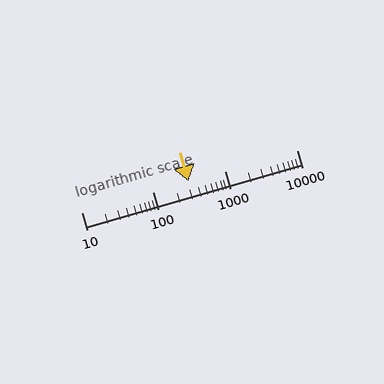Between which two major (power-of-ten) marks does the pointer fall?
The pointer is between 100 and 1000.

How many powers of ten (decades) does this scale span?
The scale spans 3 decades, from 10 to 10000.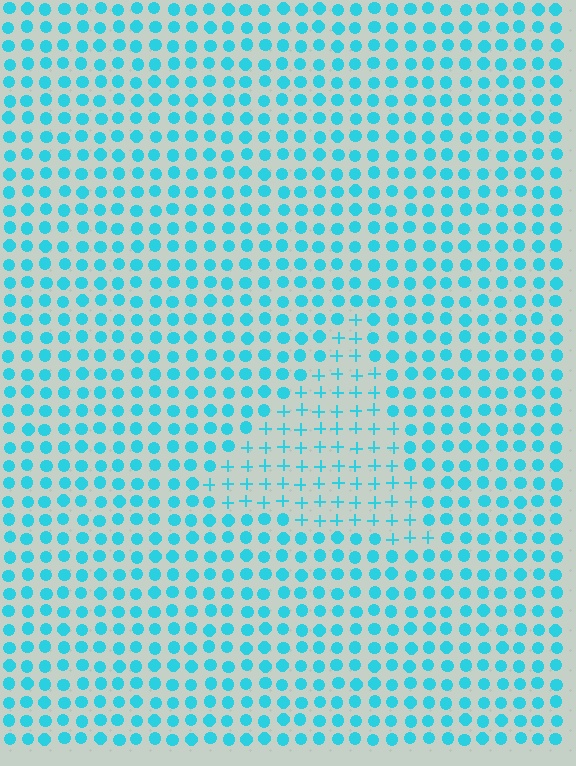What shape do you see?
I see a triangle.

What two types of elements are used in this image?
The image uses plus signs inside the triangle region and circles outside it.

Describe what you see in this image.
The image is filled with small cyan elements arranged in a uniform grid. A triangle-shaped region contains plus signs, while the surrounding area contains circles. The boundary is defined purely by the change in element shape.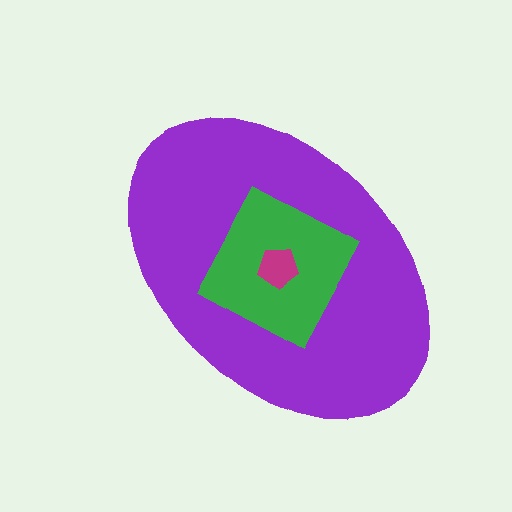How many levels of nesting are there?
3.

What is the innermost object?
The magenta pentagon.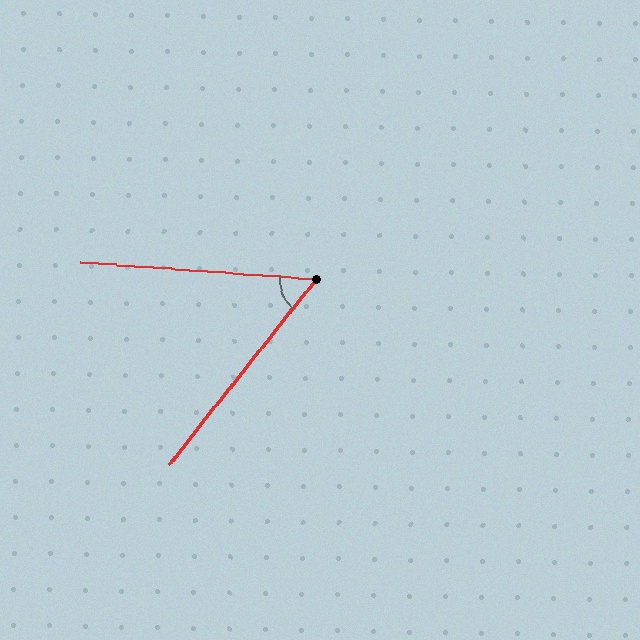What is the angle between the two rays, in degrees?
Approximately 56 degrees.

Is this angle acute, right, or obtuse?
It is acute.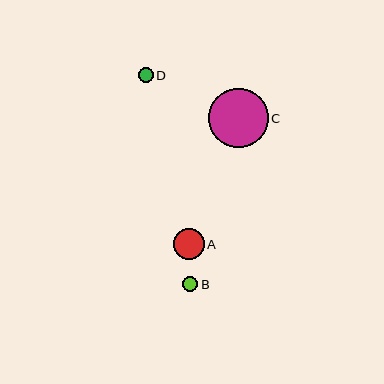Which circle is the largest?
Circle C is the largest with a size of approximately 59 pixels.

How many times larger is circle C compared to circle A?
Circle C is approximately 1.9 times the size of circle A.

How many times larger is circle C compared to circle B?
Circle C is approximately 3.7 times the size of circle B.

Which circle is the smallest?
Circle D is the smallest with a size of approximately 15 pixels.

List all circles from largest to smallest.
From largest to smallest: C, A, B, D.